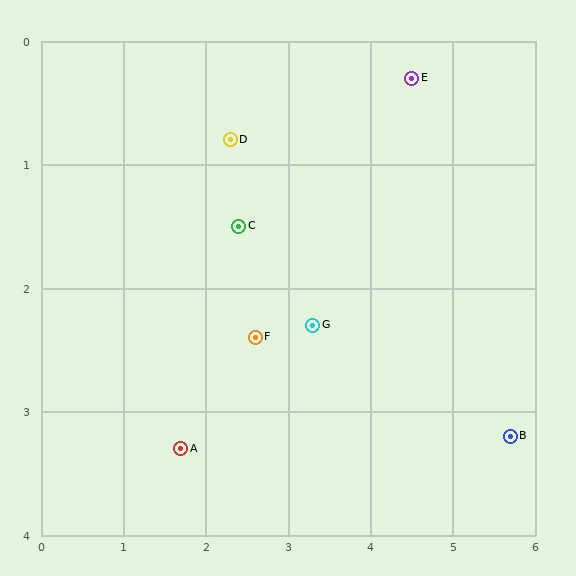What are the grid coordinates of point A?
Point A is at approximately (1.7, 3.3).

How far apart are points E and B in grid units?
Points E and B are about 3.1 grid units apart.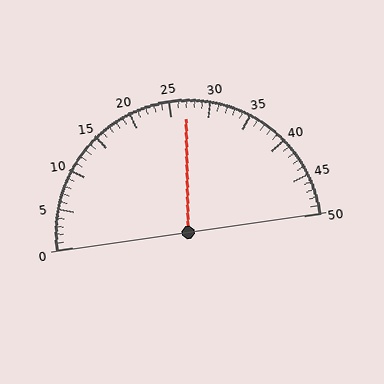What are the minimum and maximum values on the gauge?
The gauge ranges from 0 to 50.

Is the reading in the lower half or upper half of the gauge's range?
The reading is in the upper half of the range (0 to 50).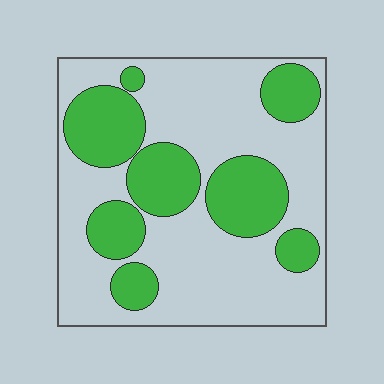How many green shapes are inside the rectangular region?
8.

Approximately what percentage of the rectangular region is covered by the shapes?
Approximately 35%.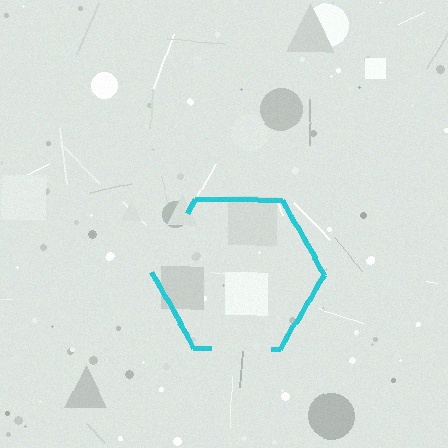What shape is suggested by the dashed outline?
The dashed outline suggests a hexagon.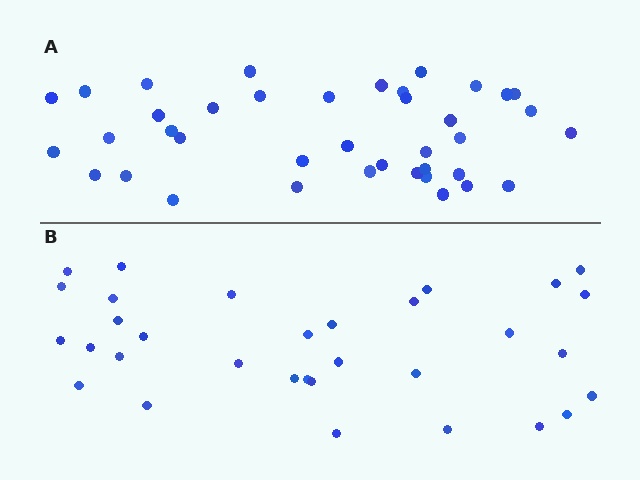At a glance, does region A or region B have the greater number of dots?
Region A (the top region) has more dots.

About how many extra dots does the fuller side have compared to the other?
Region A has roughly 8 or so more dots than region B.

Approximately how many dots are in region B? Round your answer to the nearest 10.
About 30 dots. (The exact count is 32, which rounds to 30.)